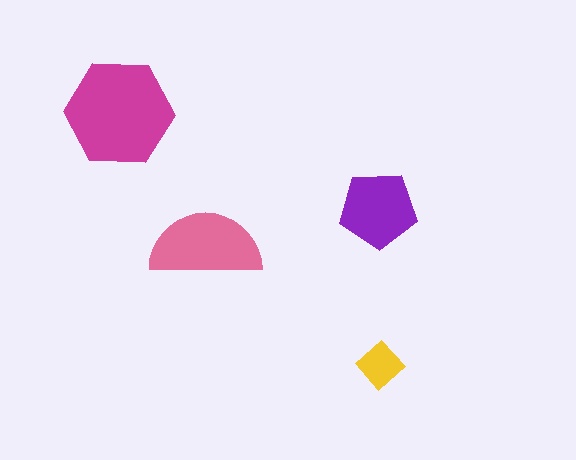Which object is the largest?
The magenta hexagon.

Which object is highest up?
The magenta hexagon is topmost.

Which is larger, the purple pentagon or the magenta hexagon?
The magenta hexagon.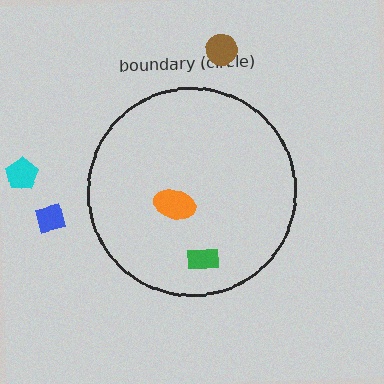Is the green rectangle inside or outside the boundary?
Inside.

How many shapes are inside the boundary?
2 inside, 3 outside.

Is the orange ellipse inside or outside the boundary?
Inside.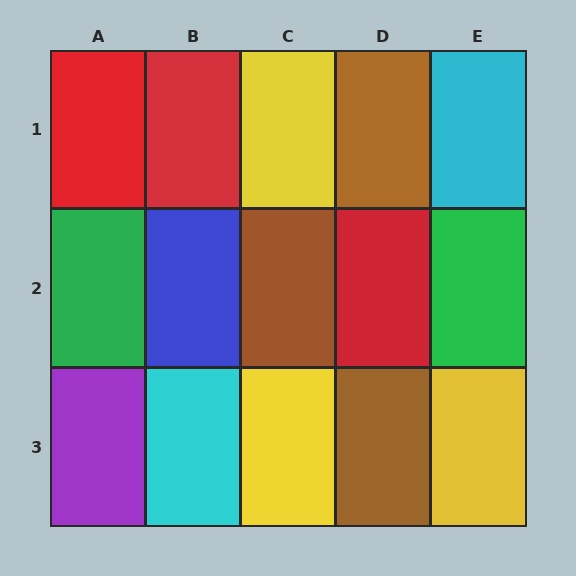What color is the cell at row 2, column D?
Red.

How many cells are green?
2 cells are green.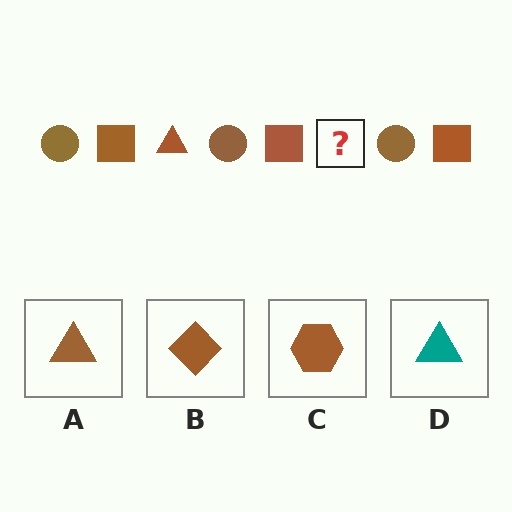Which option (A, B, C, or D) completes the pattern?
A.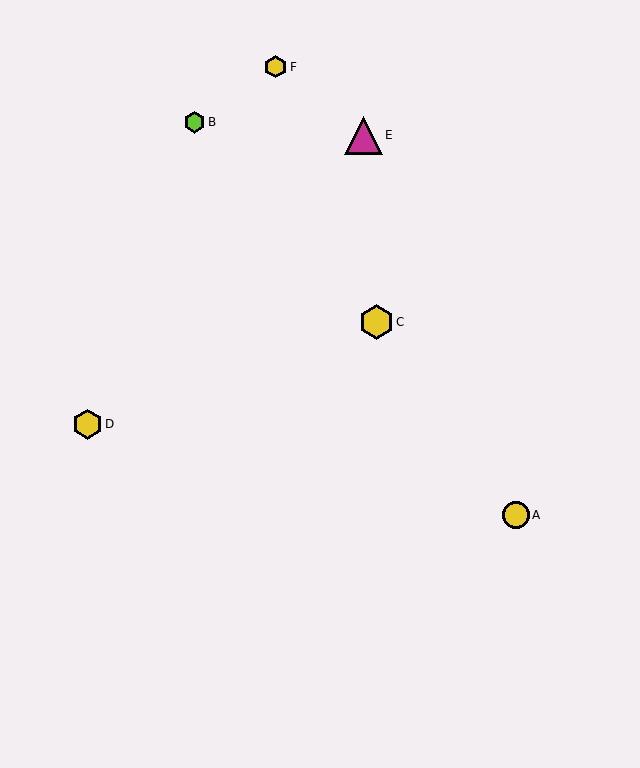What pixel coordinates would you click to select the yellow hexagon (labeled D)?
Click at (87, 424) to select the yellow hexagon D.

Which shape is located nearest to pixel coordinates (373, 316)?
The yellow hexagon (labeled C) at (376, 322) is nearest to that location.